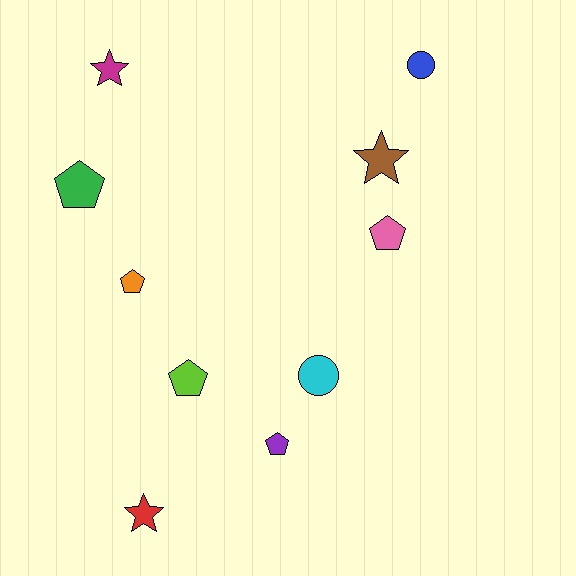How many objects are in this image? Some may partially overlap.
There are 10 objects.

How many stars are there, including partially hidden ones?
There are 3 stars.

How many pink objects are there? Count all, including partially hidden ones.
There is 1 pink object.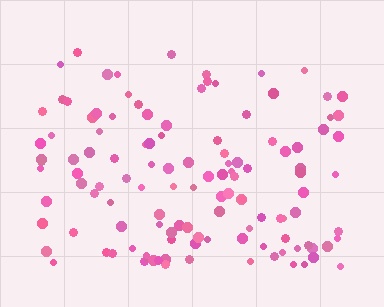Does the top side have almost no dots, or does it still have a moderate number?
Still a moderate number, just noticeably fewer than the bottom.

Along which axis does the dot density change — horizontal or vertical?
Vertical.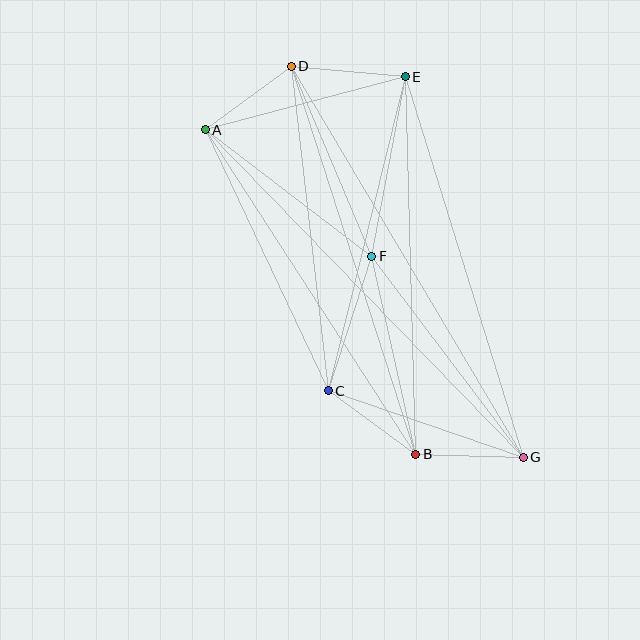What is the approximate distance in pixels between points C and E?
The distance between C and E is approximately 324 pixels.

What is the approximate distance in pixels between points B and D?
The distance between B and D is approximately 407 pixels.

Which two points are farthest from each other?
Points A and G are farthest from each other.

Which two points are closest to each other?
Points A and D are closest to each other.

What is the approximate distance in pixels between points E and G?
The distance between E and G is approximately 398 pixels.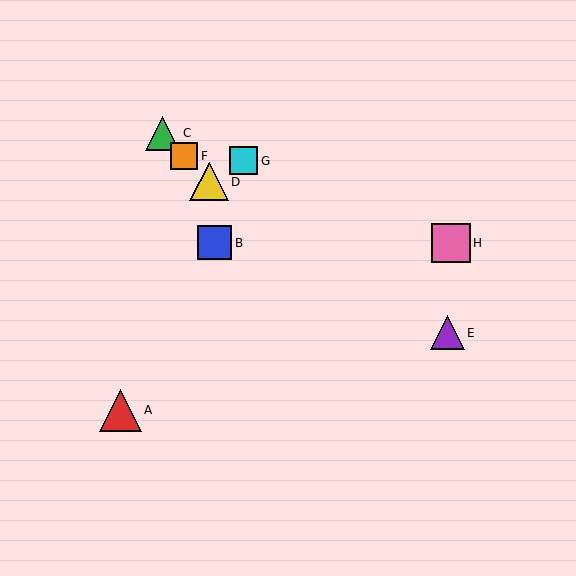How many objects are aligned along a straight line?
3 objects (C, D, F) are aligned along a straight line.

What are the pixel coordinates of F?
Object F is at (184, 156).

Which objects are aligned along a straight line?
Objects C, D, F are aligned along a straight line.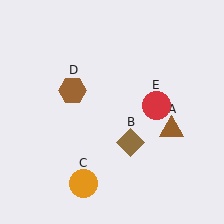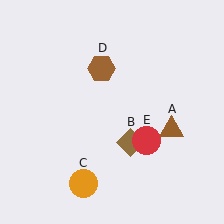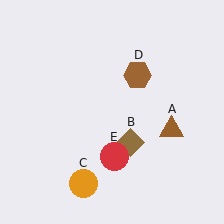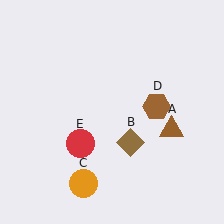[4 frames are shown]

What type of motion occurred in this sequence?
The brown hexagon (object D), red circle (object E) rotated clockwise around the center of the scene.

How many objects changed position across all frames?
2 objects changed position: brown hexagon (object D), red circle (object E).